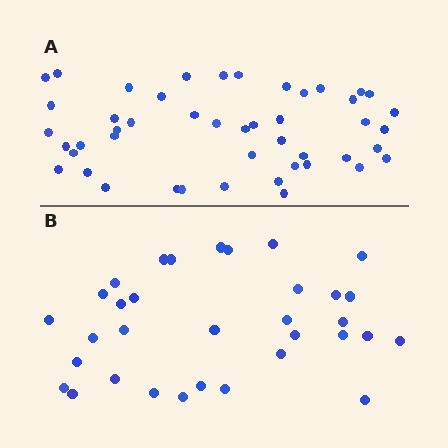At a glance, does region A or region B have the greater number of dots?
Region A (the top region) has more dots.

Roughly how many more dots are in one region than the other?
Region A has approximately 15 more dots than region B.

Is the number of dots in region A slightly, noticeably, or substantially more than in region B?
Region A has noticeably more, but not dramatically so. The ratio is roughly 1.4 to 1.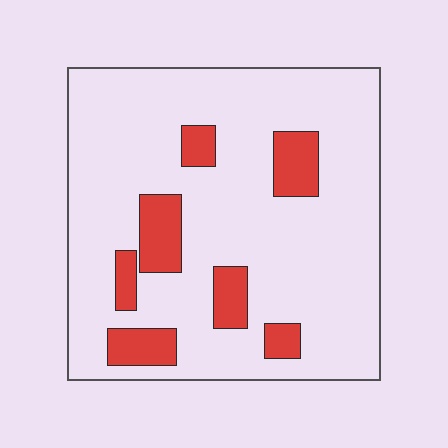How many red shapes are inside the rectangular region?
7.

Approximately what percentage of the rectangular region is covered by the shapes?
Approximately 15%.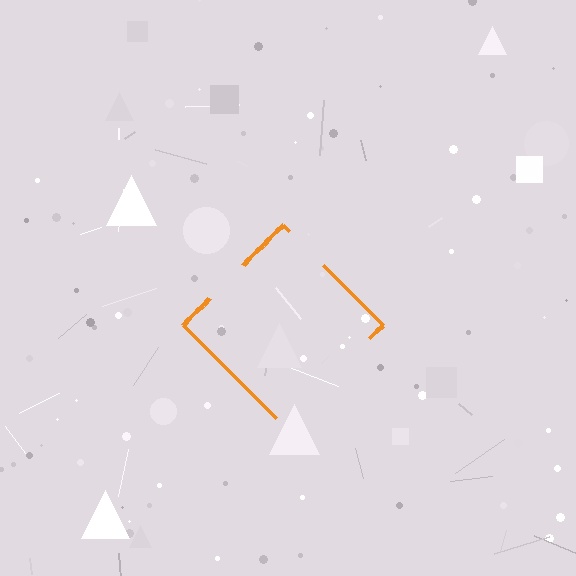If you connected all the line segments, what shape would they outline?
They would outline a diamond.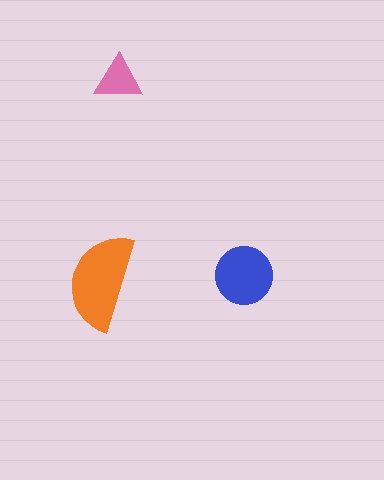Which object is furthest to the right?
The blue circle is rightmost.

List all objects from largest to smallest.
The orange semicircle, the blue circle, the pink triangle.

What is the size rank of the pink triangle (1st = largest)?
3rd.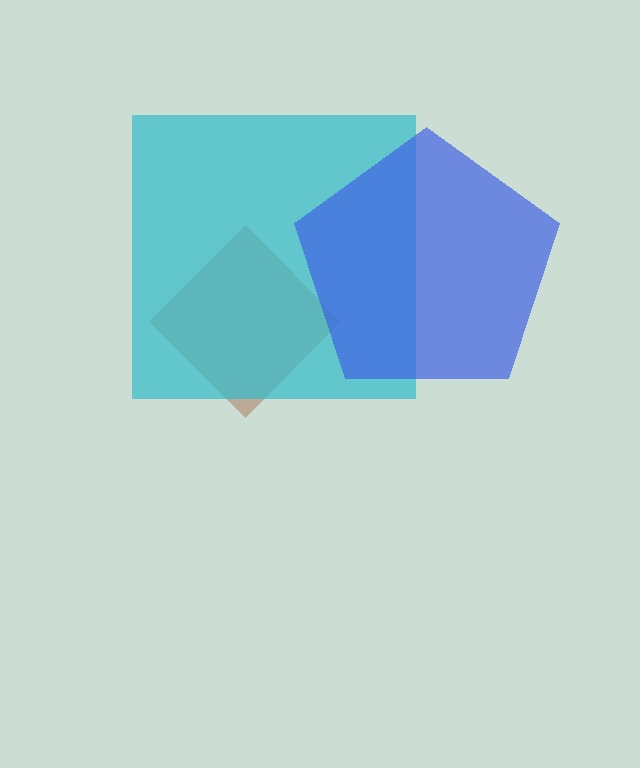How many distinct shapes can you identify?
There are 3 distinct shapes: a brown diamond, a cyan square, a blue pentagon.